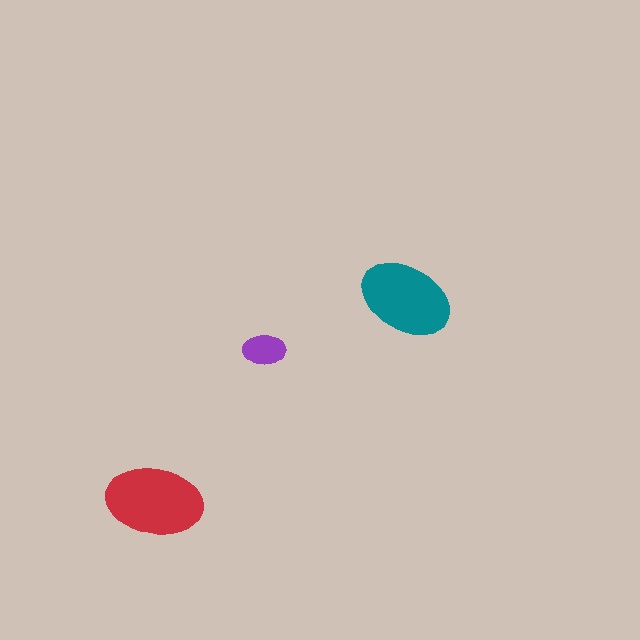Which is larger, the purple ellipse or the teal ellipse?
The teal one.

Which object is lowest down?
The red ellipse is bottommost.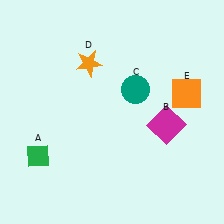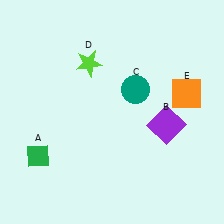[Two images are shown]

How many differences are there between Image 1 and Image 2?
There are 2 differences between the two images.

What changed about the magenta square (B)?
In Image 1, B is magenta. In Image 2, it changed to purple.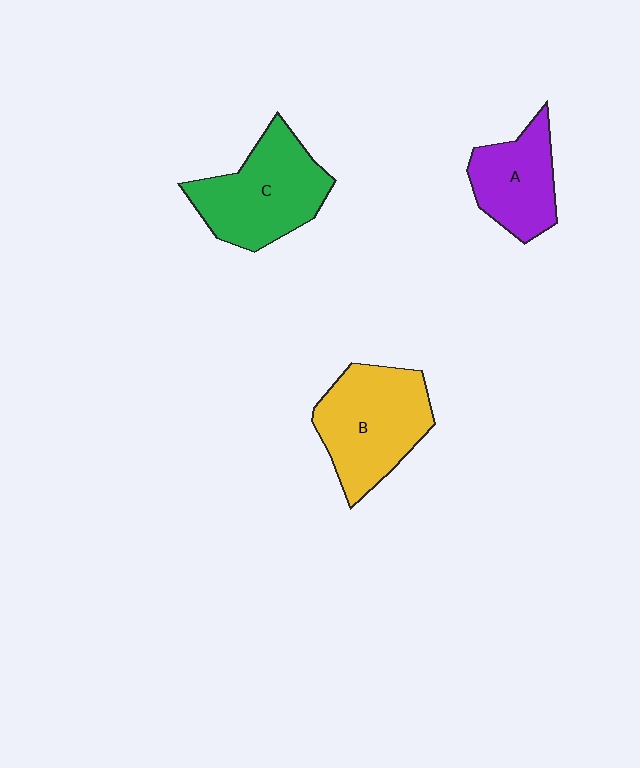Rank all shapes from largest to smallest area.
From largest to smallest: B (yellow), C (green), A (purple).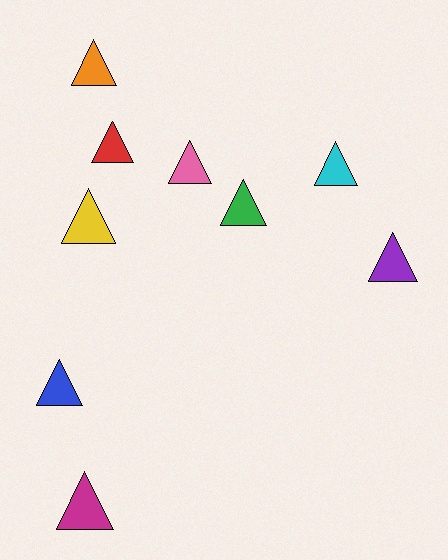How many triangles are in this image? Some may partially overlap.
There are 9 triangles.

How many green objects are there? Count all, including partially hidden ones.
There is 1 green object.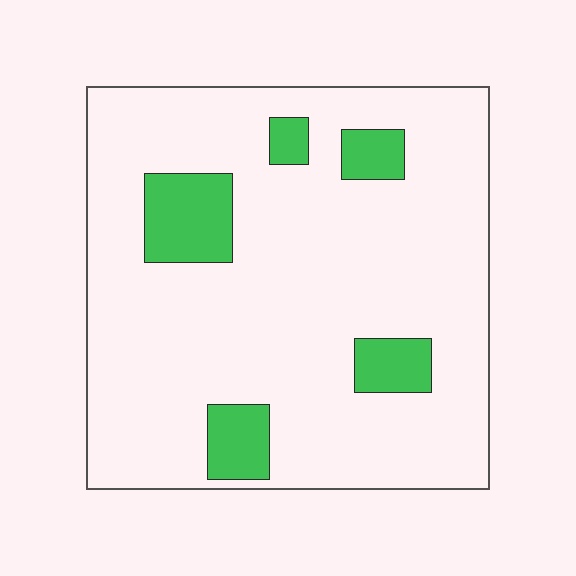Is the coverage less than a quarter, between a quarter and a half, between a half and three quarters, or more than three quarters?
Less than a quarter.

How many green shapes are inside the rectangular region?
5.